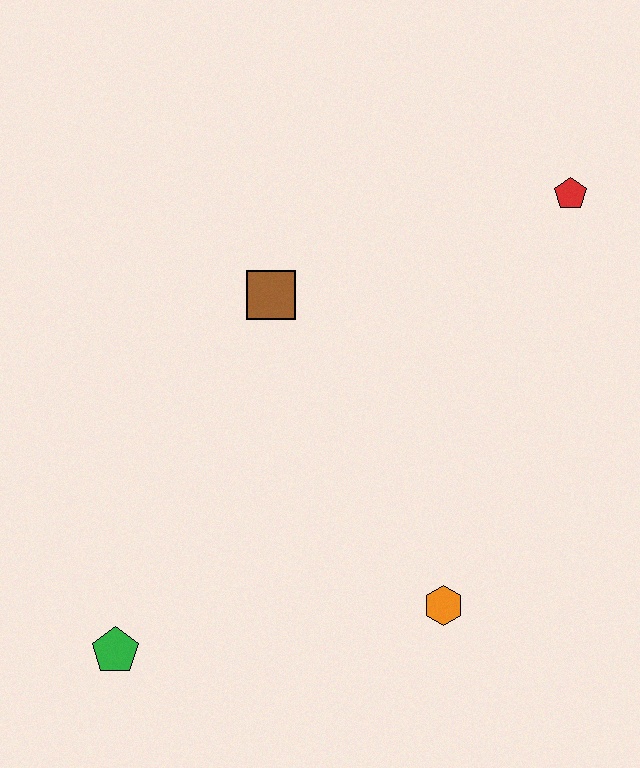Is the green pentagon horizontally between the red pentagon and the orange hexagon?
No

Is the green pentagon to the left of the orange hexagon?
Yes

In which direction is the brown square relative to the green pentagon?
The brown square is above the green pentagon.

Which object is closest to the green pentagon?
The orange hexagon is closest to the green pentagon.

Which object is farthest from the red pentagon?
The green pentagon is farthest from the red pentagon.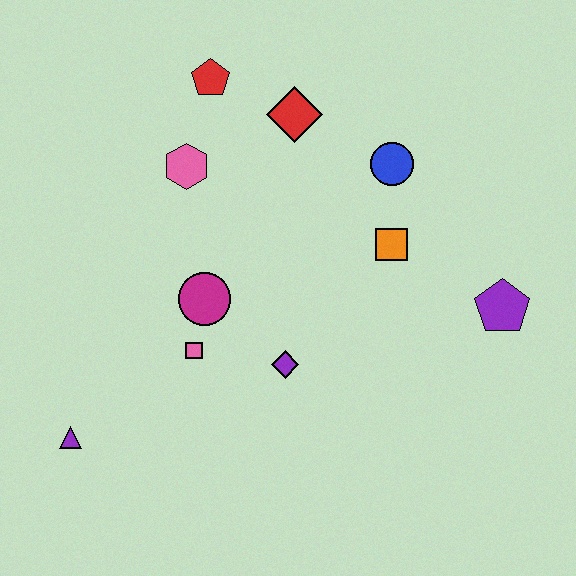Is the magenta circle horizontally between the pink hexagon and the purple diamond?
Yes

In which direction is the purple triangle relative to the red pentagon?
The purple triangle is below the red pentagon.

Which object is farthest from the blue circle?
The purple triangle is farthest from the blue circle.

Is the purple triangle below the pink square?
Yes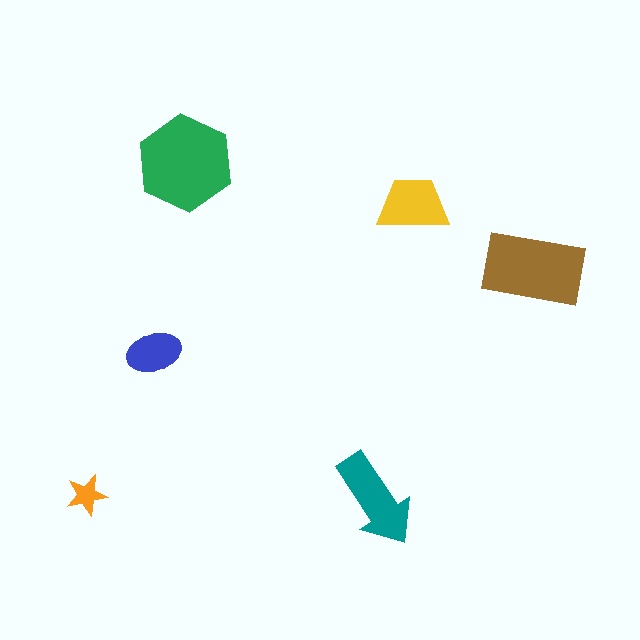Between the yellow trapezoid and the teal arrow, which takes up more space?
The teal arrow.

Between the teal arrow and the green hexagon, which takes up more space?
The green hexagon.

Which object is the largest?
The green hexagon.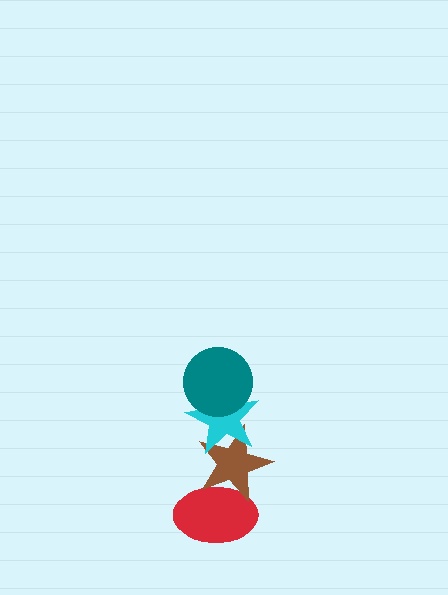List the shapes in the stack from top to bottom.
From top to bottom: the teal circle, the cyan star, the brown star, the red ellipse.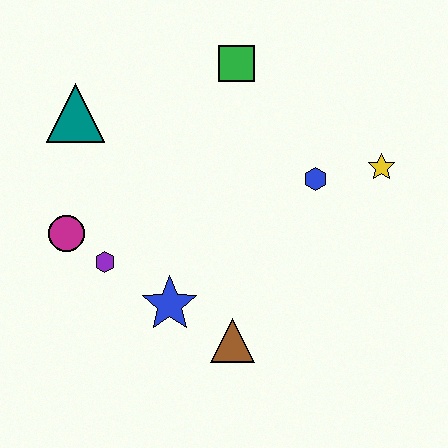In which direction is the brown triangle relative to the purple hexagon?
The brown triangle is to the right of the purple hexagon.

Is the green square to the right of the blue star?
Yes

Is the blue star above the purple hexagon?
No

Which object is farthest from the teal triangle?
The yellow star is farthest from the teal triangle.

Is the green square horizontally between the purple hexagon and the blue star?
No